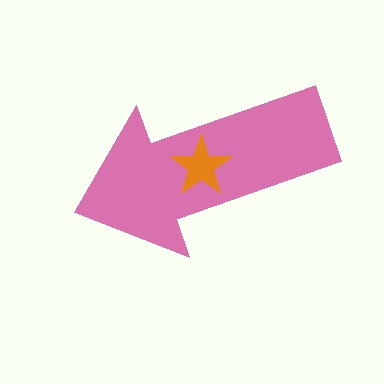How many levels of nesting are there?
2.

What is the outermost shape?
The pink arrow.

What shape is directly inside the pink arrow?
The orange star.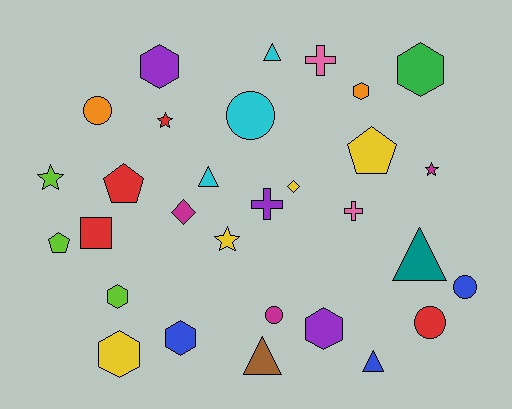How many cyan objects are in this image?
There are 3 cyan objects.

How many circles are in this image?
There are 5 circles.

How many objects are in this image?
There are 30 objects.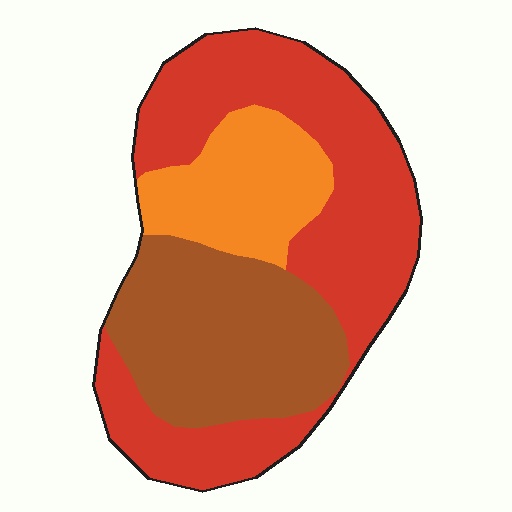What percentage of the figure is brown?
Brown covers around 30% of the figure.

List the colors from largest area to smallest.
From largest to smallest: red, brown, orange.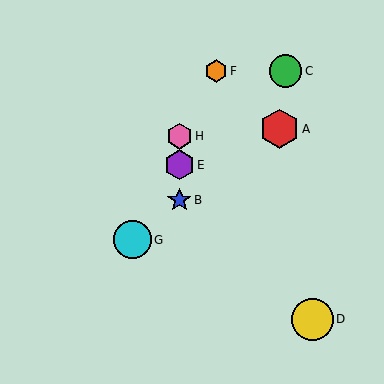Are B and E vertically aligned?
Yes, both are at x≈179.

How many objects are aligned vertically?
3 objects (B, E, H) are aligned vertically.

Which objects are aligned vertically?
Objects B, E, H are aligned vertically.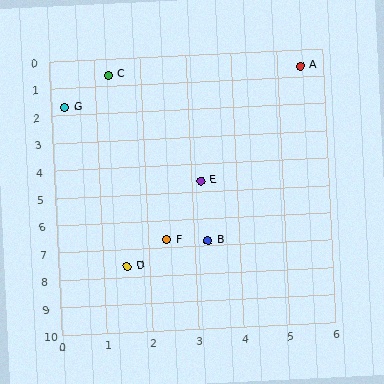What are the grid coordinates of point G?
Point G is at approximately (0.3, 1.7).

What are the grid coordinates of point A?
Point A is at approximately (5.5, 0.6).